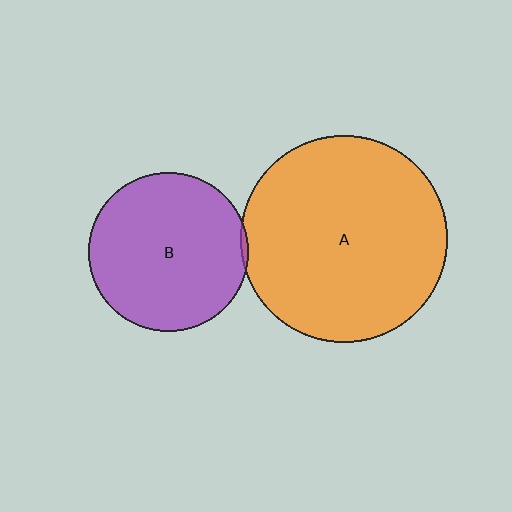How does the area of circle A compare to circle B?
Approximately 1.7 times.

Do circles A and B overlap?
Yes.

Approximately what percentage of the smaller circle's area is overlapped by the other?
Approximately 5%.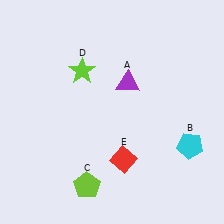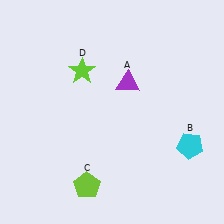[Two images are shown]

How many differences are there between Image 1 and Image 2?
There is 1 difference between the two images.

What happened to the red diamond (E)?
The red diamond (E) was removed in Image 2. It was in the bottom-right area of Image 1.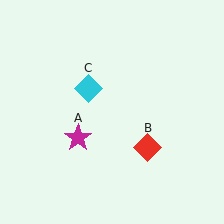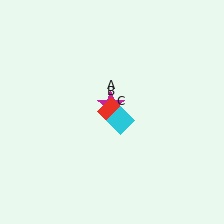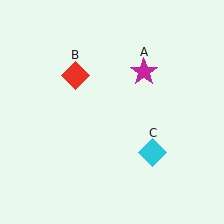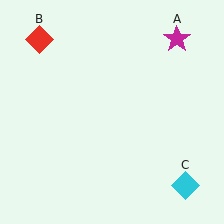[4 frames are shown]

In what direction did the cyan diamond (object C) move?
The cyan diamond (object C) moved down and to the right.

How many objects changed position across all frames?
3 objects changed position: magenta star (object A), red diamond (object B), cyan diamond (object C).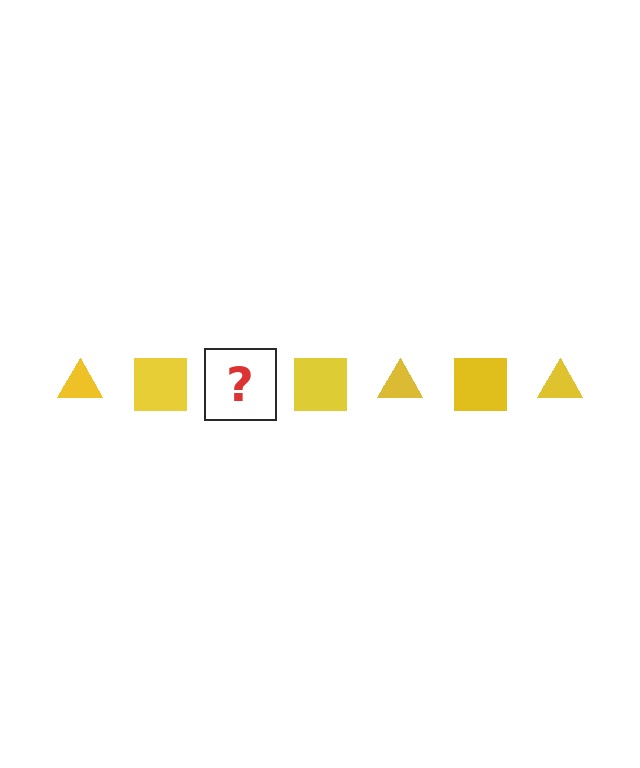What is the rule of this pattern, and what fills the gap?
The rule is that the pattern cycles through triangle, square shapes in yellow. The gap should be filled with a yellow triangle.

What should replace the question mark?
The question mark should be replaced with a yellow triangle.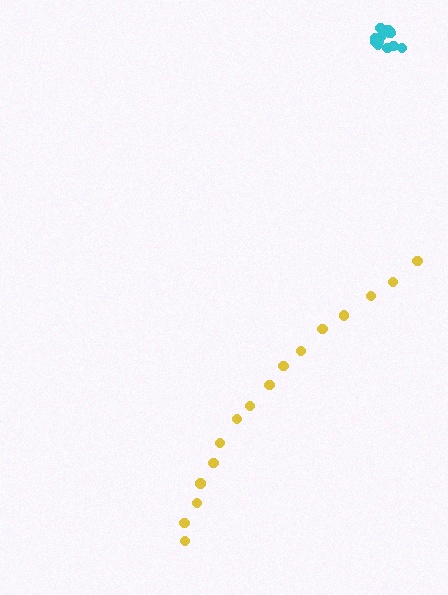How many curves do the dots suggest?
There are 2 distinct paths.